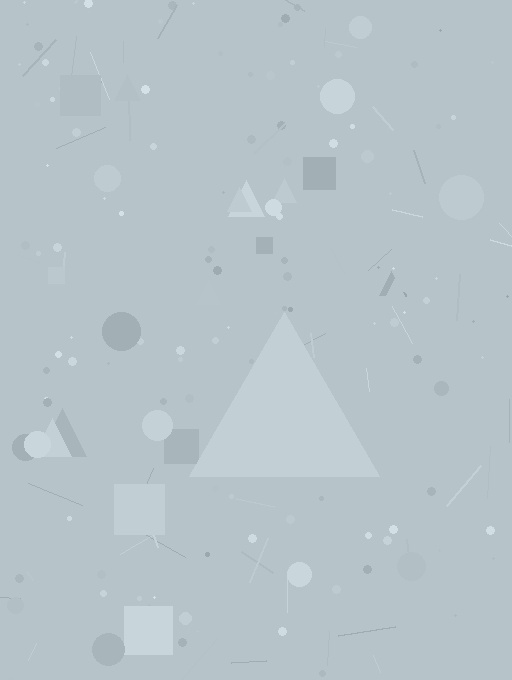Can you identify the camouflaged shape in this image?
The camouflaged shape is a triangle.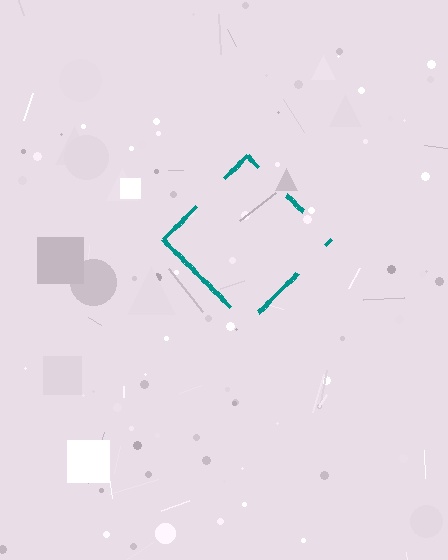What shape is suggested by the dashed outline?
The dashed outline suggests a diamond.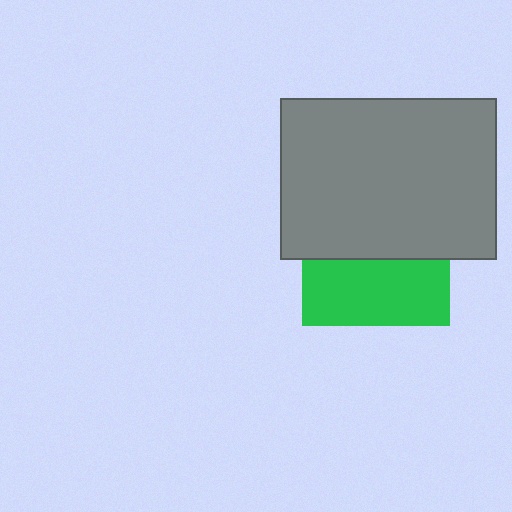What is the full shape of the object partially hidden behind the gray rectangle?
The partially hidden object is a green square.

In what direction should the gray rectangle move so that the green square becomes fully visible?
The gray rectangle should move up. That is the shortest direction to clear the overlap and leave the green square fully visible.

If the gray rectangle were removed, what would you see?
You would see the complete green square.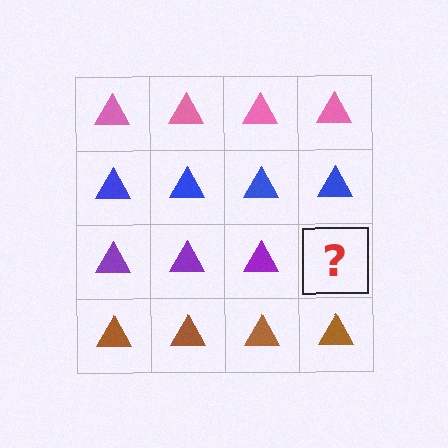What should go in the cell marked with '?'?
The missing cell should contain a purple triangle.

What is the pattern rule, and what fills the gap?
The rule is that each row has a consistent color. The gap should be filled with a purple triangle.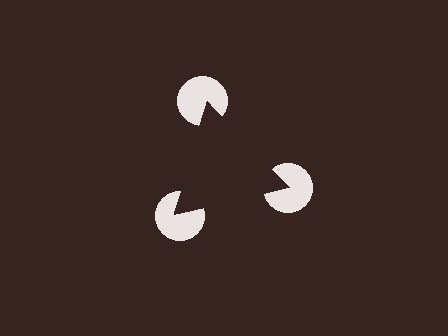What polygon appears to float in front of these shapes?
An illusory triangle — its edges are inferred from the aligned wedge cuts in the pac-man discs, not physically drawn.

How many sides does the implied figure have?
3 sides.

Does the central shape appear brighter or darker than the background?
It typically appears slightly darker than the background, even though no actual brightness change is drawn.